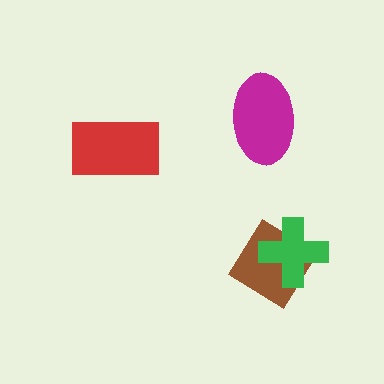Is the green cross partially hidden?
No, no other shape covers it.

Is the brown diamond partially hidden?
Yes, it is partially covered by another shape.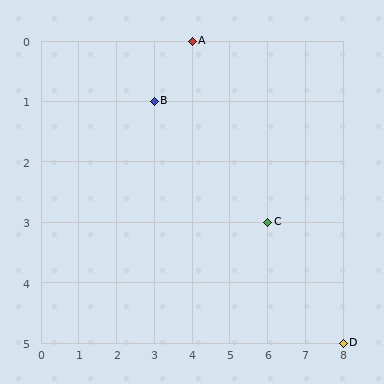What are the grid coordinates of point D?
Point D is at grid coordinates (8, 5).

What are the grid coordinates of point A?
Point A is at grid coordinates (4, 0).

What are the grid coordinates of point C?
Point C is at grid coordinates (6, 3).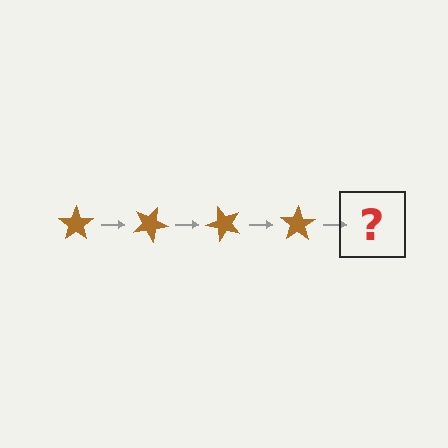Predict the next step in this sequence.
The next step is a brown star rotated 100 degrees.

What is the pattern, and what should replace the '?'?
The pattern is that the star rotates 25 degrees each step. The '?' should be a brown star rotated 100 degrees.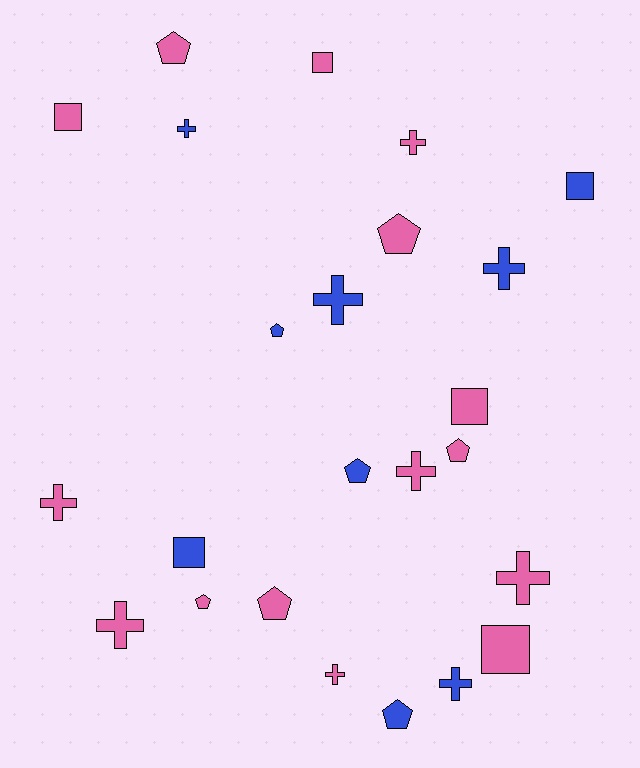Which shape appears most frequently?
Cross, with 10 objects.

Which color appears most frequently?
Pink, with 15 objects.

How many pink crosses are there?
There are 6 pink crosses.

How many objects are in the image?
There are 24 objects.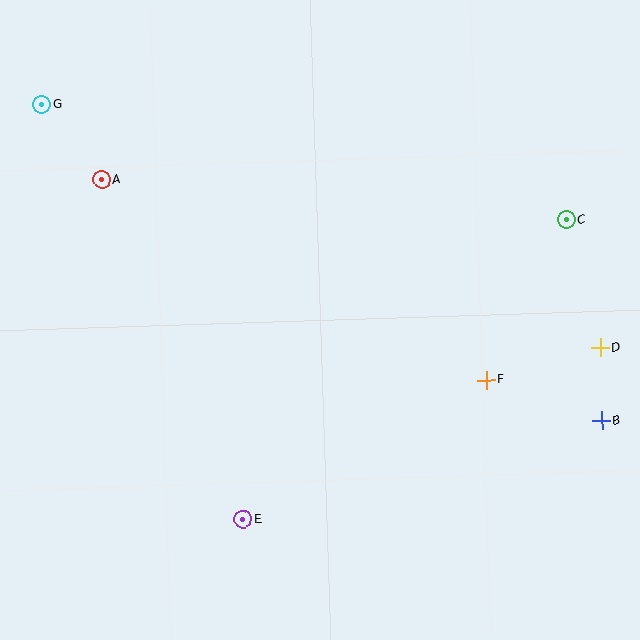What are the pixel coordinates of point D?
Point D is at (600, 348).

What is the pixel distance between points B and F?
The distance between B and F is 122 pixels.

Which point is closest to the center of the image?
Point F at (486, 380) is closest to the center.